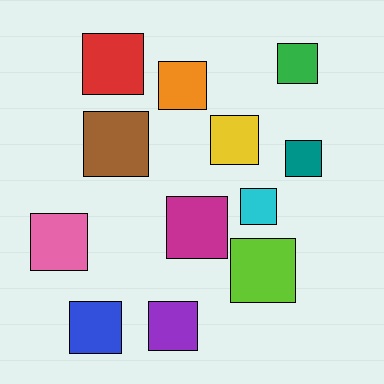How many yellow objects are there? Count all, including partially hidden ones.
There is 1 yellow object.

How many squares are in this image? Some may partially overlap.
There are 12 squares.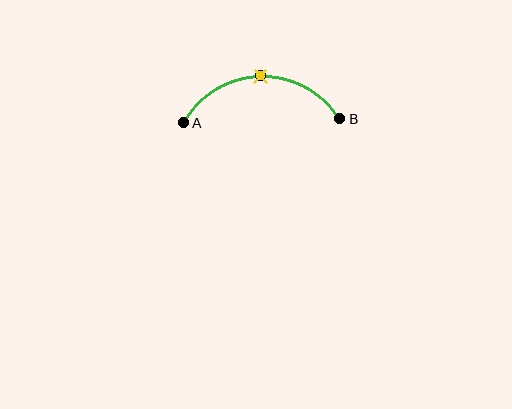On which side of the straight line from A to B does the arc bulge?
The arc bulges above the straight line connecting A and B.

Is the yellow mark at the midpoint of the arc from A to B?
Yes. The yellow mark lies on the arc at equal arc-length from both A and B — it is the arc midpoint.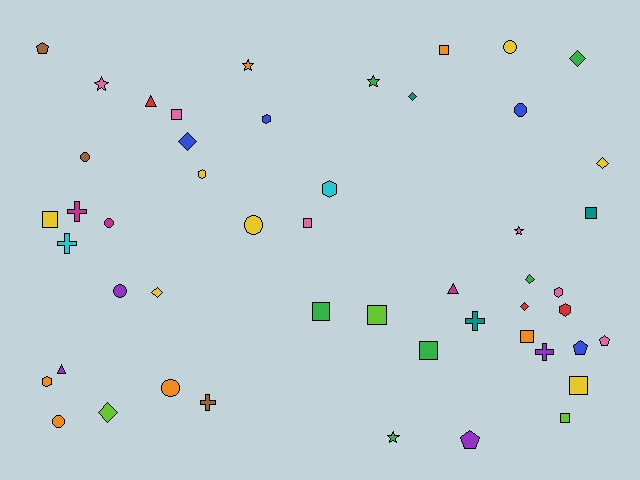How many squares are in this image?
There are 11 squares.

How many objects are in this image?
There are 50 objects.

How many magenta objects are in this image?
There are 3 magenta objects.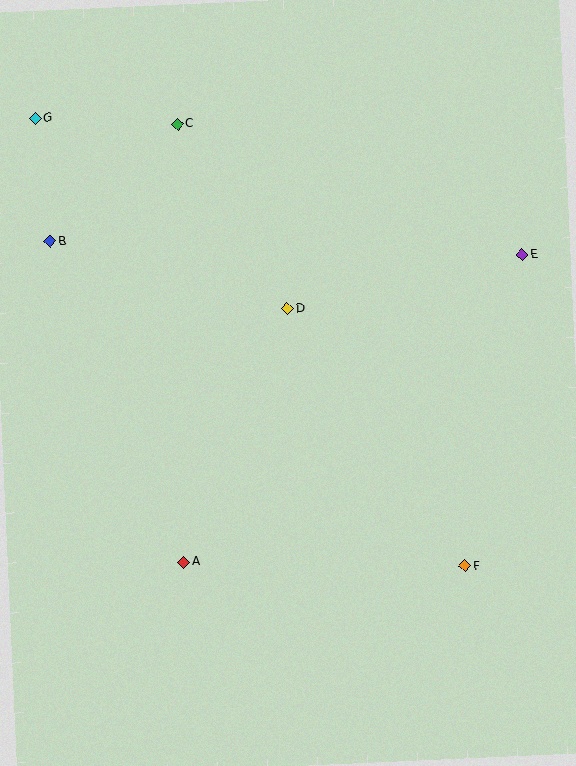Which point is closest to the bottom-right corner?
Point F is closest to the bottom-right corner.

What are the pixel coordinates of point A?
Point A is at (183, 562).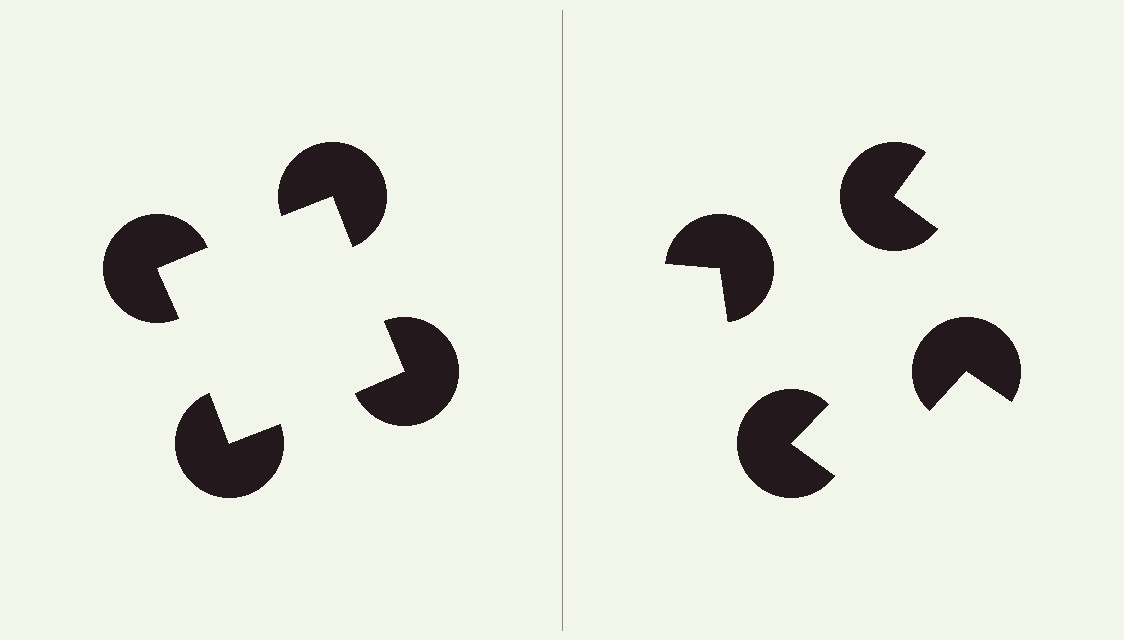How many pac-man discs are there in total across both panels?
8 — 4 on each side.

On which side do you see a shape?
An illusory square appears on the left side. On the right side the wedge cuts are rotated, so no coherent shape forms.